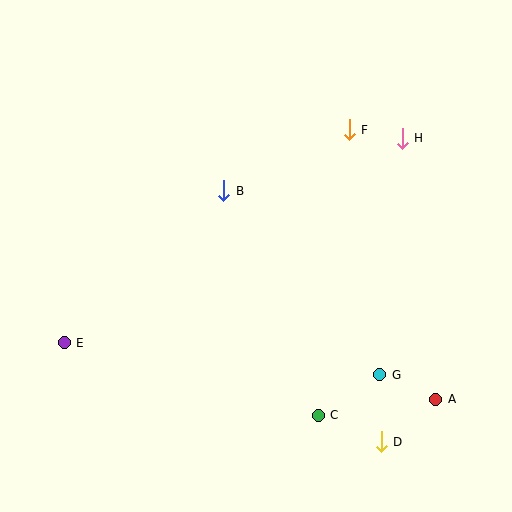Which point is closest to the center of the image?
Point B at (224, 191) is closest to the center.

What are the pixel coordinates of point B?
Point B is at (224, 191).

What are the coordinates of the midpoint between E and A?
The midpoint between E and A is at (250, 371).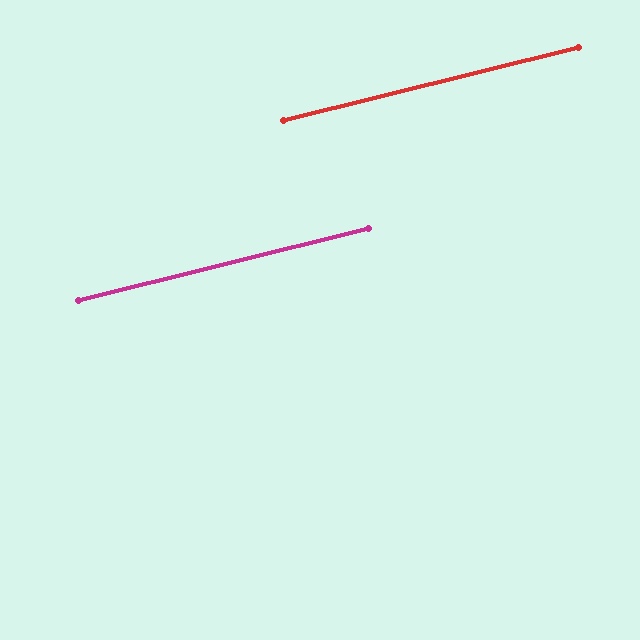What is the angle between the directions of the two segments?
Approximately 0 degrees.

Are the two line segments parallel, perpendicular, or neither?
Parallel — their directions differ by only 0.0°.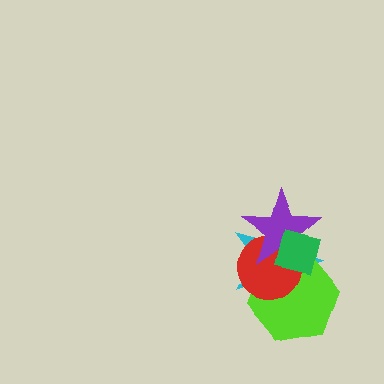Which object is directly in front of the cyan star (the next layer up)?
The lime hexagon is directly in front of the cyan star.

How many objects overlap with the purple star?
4 objects overlap with the purple star.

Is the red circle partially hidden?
Yes, it is partially covered by another shape.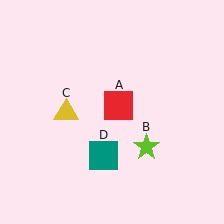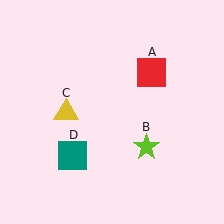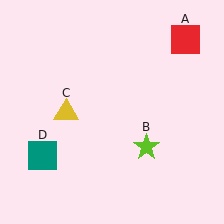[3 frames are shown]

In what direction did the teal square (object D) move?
The teal square (object D) moved left.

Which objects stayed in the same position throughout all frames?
Lime star (object B) and yellow triangle (object C) remained stationary.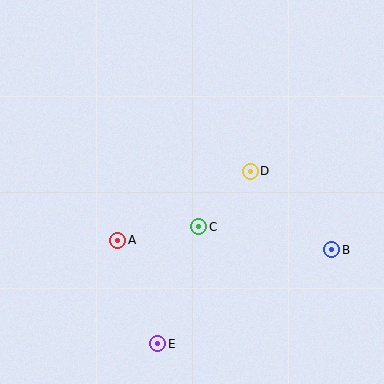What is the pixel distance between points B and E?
The distance between B and E is 198 pixels.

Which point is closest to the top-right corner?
Point D is closest to the top-right corner.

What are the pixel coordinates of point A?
Point A is at (118, 240).